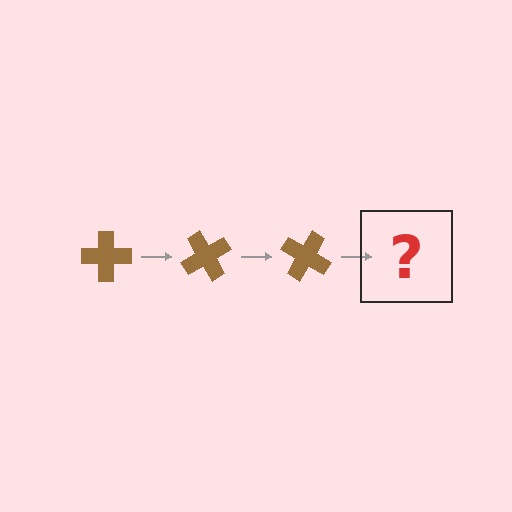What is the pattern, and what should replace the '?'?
The pattern is that the cross rotates 60 degrees each step. The '?' should be a brown cross rotated 180 degrees.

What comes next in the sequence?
The next element should be a brown cross rotated 180 degrees.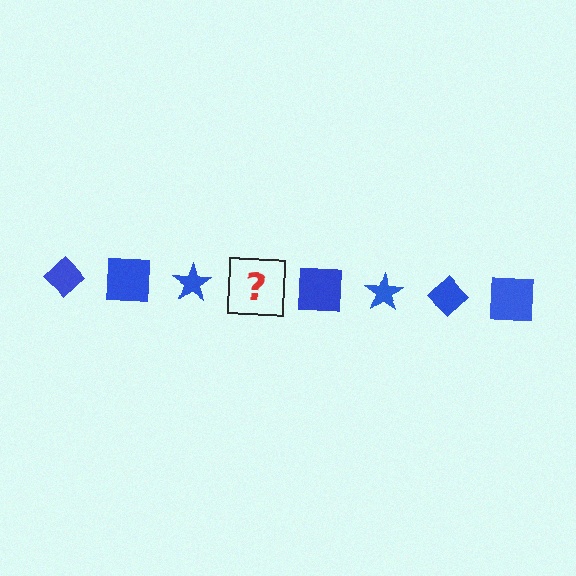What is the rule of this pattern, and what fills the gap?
The rule is that the pattern cycles through diamond, square, star shapes in blue. The gap should be filled with a blue diamond.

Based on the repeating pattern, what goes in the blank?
The blank should be a blue diamond.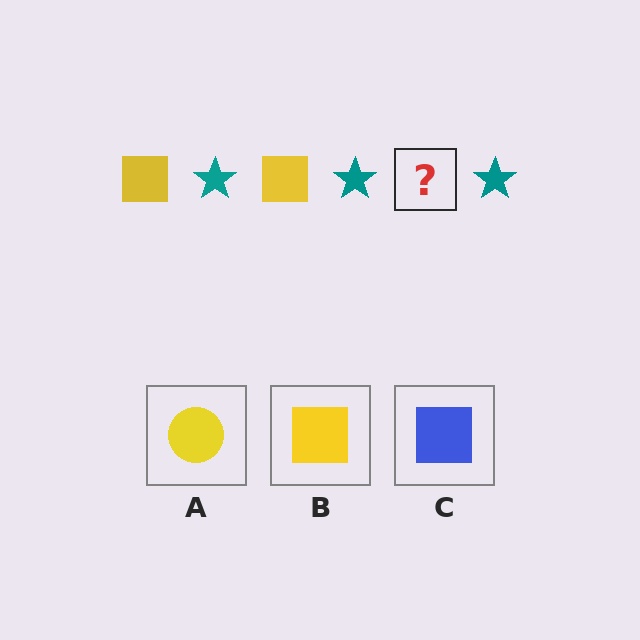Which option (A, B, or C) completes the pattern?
B.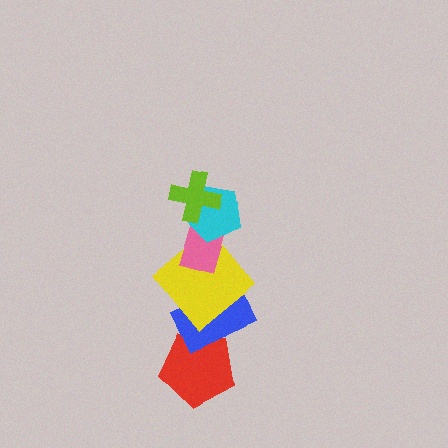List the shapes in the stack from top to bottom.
From top to bottom: the lime cross, the cyan pentagon, the pink rectangle, the yellow diamond, the blue rectangle, the red pentagon.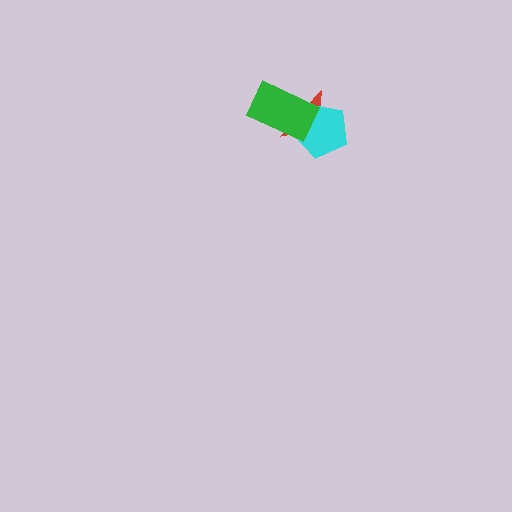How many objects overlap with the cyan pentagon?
2 objects overlap with the cyan pentagon.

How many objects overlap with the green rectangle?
2 objects overlap with the green rectangle.